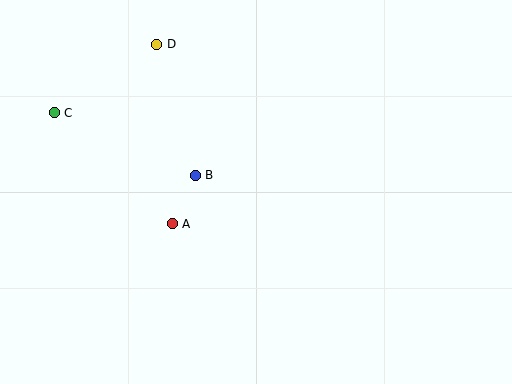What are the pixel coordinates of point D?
Point D is at (157, 44).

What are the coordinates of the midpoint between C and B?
The midpoint between C and B is at (125, 144).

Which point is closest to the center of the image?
Point B at (195, 175) is closest to the center.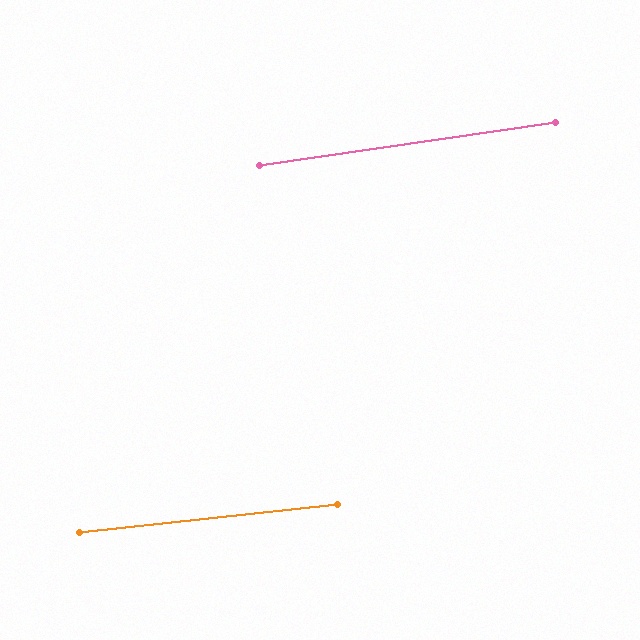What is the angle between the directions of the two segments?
Approximately 2 degrees.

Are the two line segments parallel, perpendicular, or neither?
Parallel — their directions differ by only 2.0°.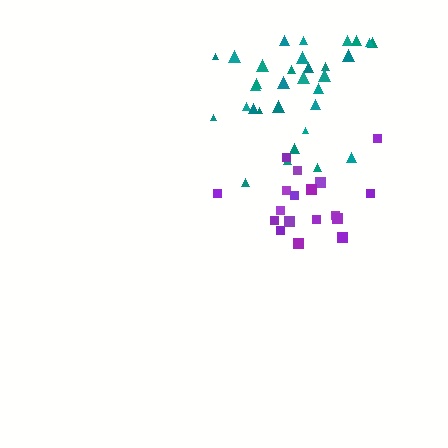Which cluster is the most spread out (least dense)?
Purple.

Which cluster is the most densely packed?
Teal.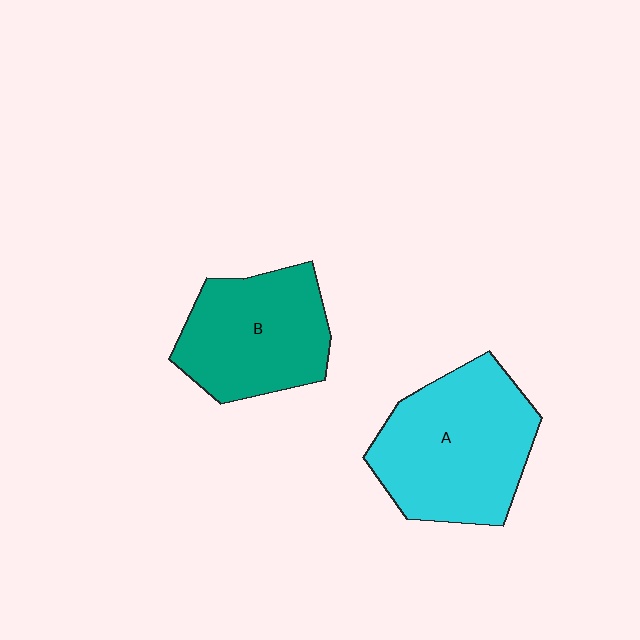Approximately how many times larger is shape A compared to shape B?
Approximately 1.3 times.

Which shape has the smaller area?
Shape B (teal).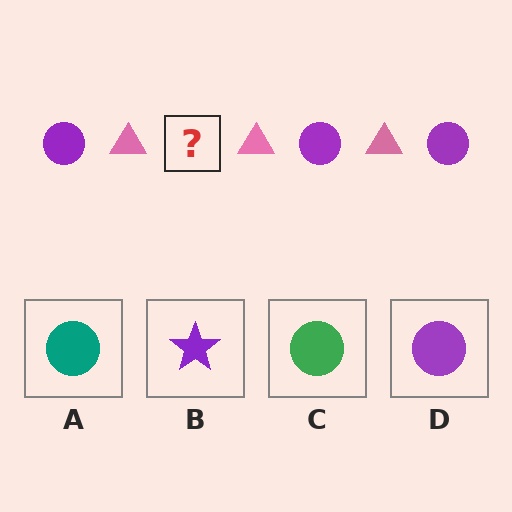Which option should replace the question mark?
Option D.